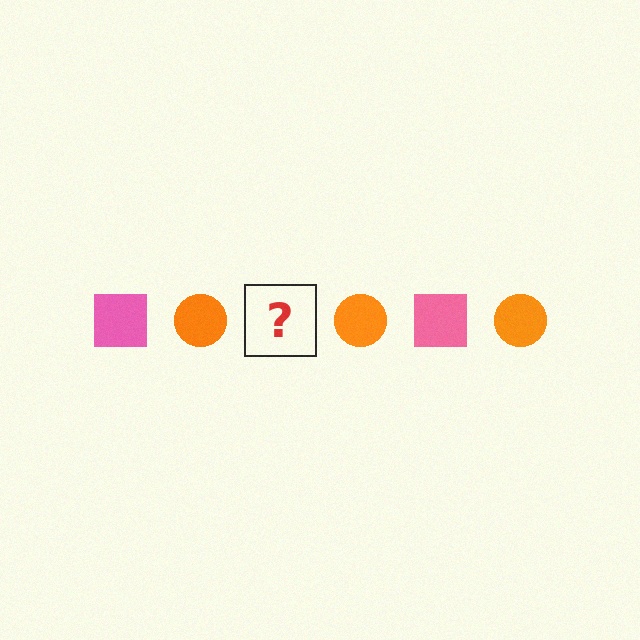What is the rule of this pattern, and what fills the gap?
The rule is that the pattern alternates between pink square and orange circle. The gap should be filled with a pink square.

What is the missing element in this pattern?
The missing element is a pink square.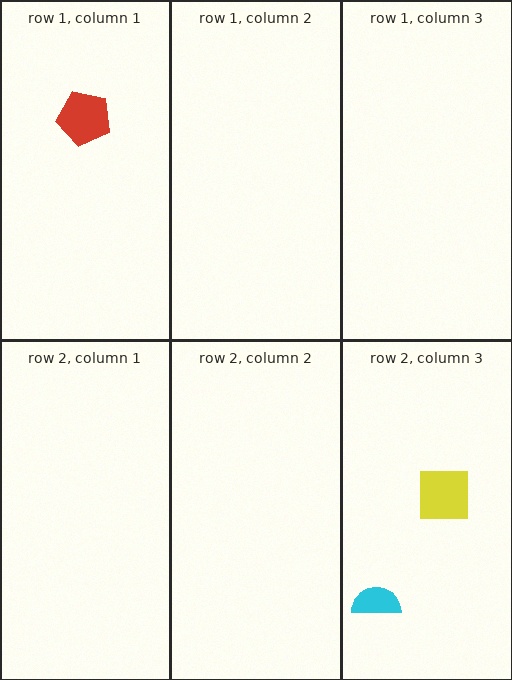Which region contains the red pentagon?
The row 1, column 1 region.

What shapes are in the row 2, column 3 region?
The cyan semicircle, the yellow square.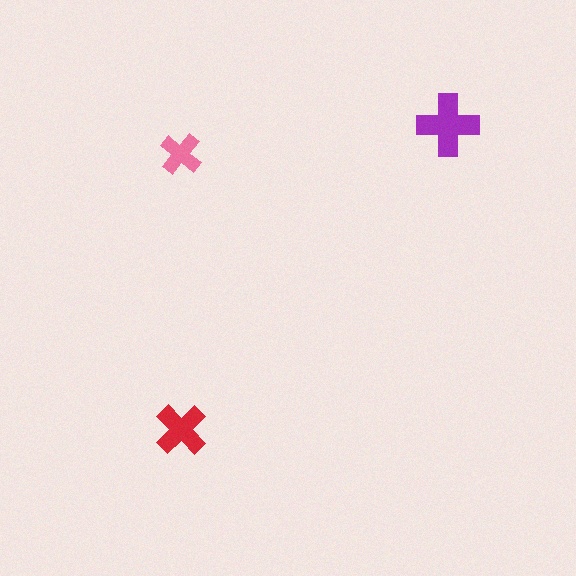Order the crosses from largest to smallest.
the purple one, the red one, the pink one.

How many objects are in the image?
There are 3 objects in the image.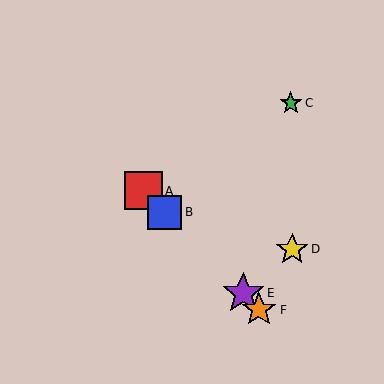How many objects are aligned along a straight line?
4 objects (A, B, E, F) are aligned along a straight line.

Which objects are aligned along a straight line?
Objects A, B, E, F are aligned along a straight line.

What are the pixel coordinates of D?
Object D is at (292, 249).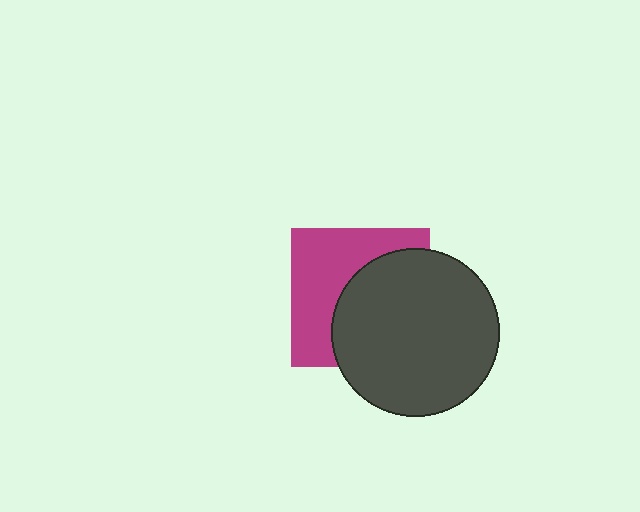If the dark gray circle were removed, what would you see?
You would see the complete magenta square.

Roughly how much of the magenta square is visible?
About half of it is visible (roughly 48%).